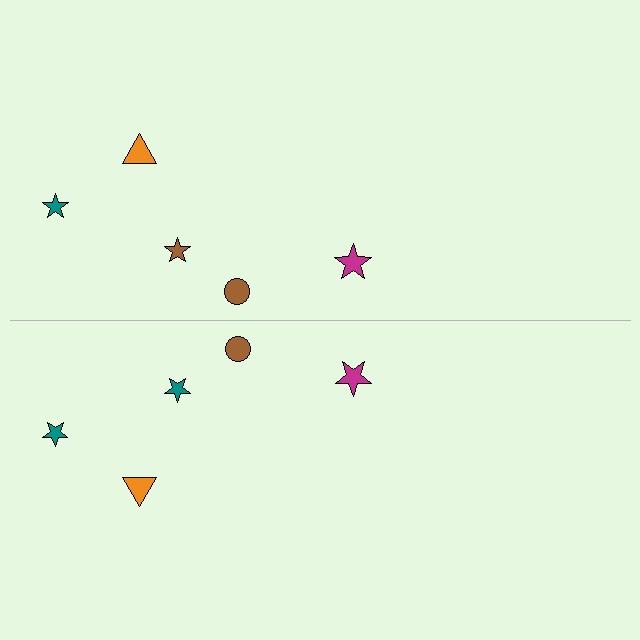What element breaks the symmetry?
The teal star on the bottom side breaks the symmetry — its mirror counterpart is brown.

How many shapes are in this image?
There are 10 shapes in this image.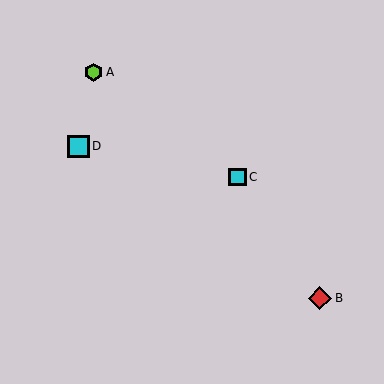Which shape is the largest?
The red diamond (labeled B) is the largest.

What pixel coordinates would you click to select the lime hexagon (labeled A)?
Click at (94, 72) to select the lime hexagon A.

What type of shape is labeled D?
Shape D is a cyan square.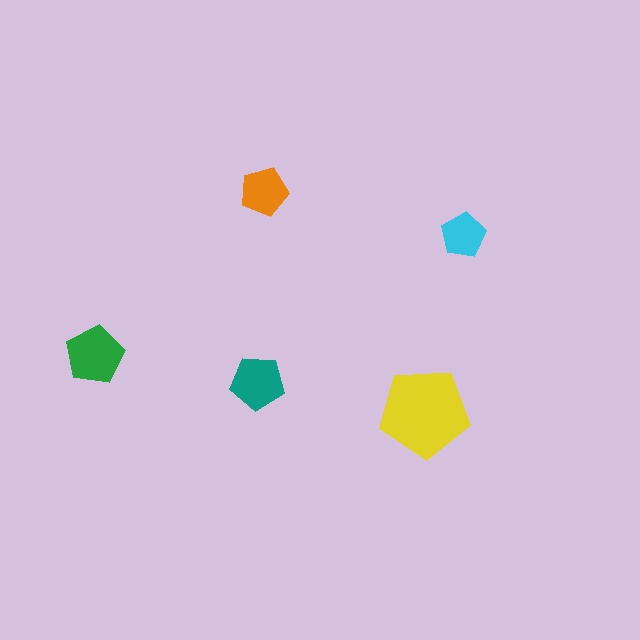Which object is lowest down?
The yellow pentagon is bottommost.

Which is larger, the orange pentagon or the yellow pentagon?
The yellow one.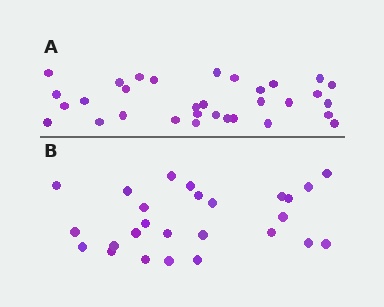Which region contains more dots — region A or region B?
Region A (the top region) has more dots.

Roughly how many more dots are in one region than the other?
Region A has about 6 more dots than region B.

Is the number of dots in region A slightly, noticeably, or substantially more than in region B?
Region A has only slightly more — the two regions are fairly close. The ratio is roughly 1.2 to 1.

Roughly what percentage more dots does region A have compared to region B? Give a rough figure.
About 25% more.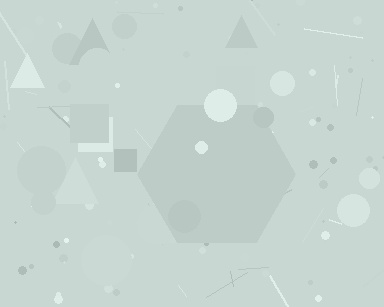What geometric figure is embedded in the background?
A hexagon is embedded in the background.